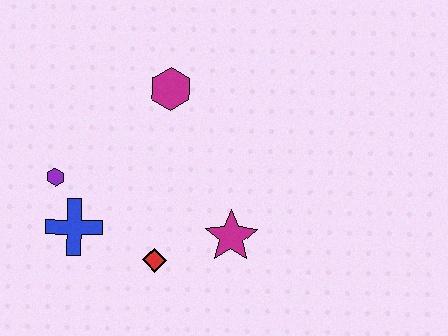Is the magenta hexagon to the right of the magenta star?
No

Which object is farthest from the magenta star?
The purple hexagon is farthest from the magenta star.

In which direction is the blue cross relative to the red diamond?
The blue cross is to the left of the red diamond.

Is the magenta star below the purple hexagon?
Yes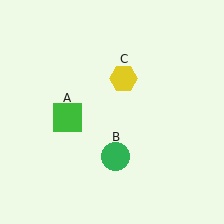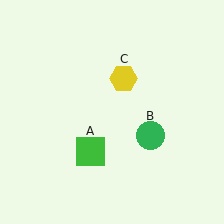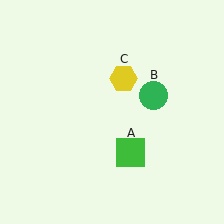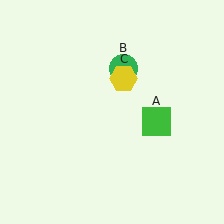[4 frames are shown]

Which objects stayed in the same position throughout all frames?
Yellow hexagon (object C) remained stationary.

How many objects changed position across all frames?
2 objects changed position: green square (object A), green circle (object B).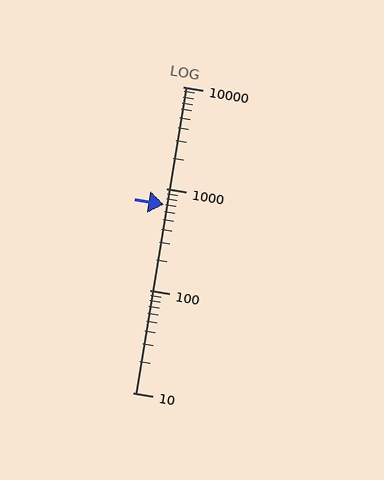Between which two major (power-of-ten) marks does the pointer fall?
The pointer is between 100 and 1000.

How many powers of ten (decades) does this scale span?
The scale spans 3 decades, from 10 to 10000.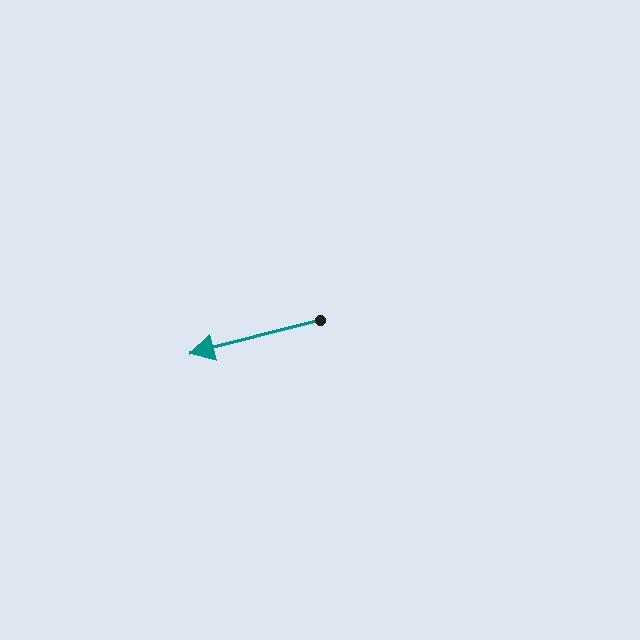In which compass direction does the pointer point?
West.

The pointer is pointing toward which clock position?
Roughly 9 o'clock.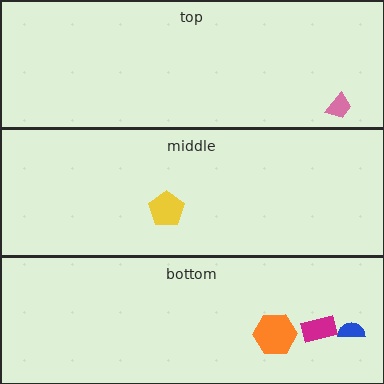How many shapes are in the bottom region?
3.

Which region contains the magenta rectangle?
The bottom region.